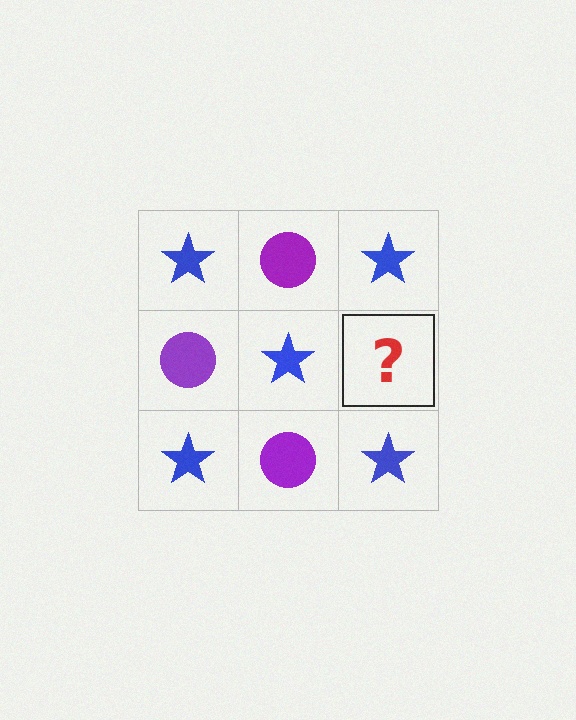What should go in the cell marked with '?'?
The missing cell should contain a purple circle.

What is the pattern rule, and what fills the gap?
The rule is that it alternates blue star and purple circle in a checkerboard pattern. The gap should be filled with a purple circle.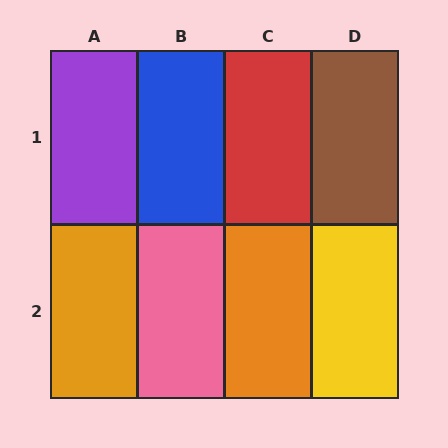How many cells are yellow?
1 cell is yellow.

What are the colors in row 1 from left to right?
Purple, blue, red, brown.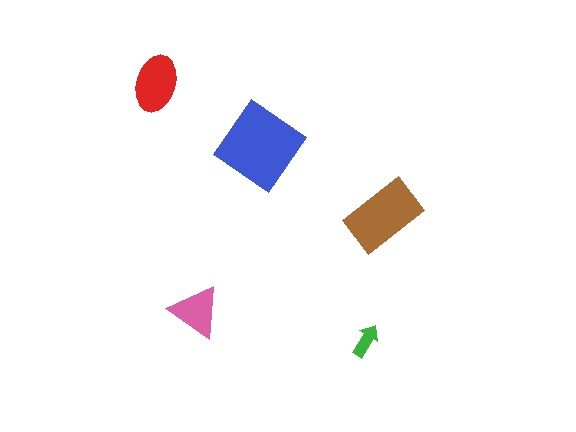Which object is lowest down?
The green arrow is bottommost.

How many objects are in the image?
There are 5 objects in the image.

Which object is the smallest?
The green arrow.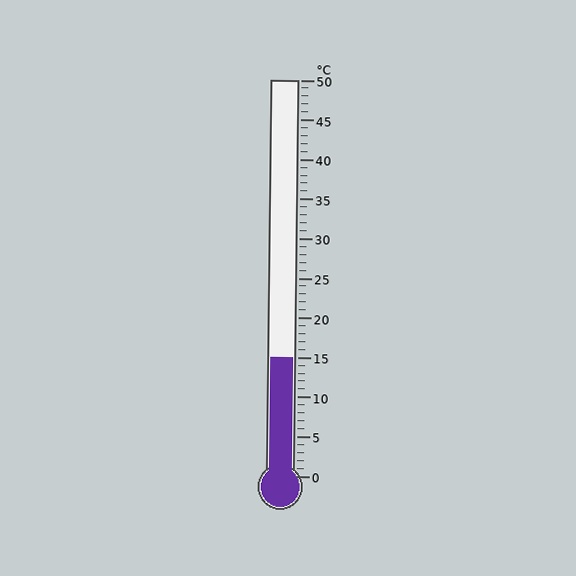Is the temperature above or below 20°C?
The temperature is below 20°C.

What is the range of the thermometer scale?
The thermometer scale ranges from 0°C to 50°C.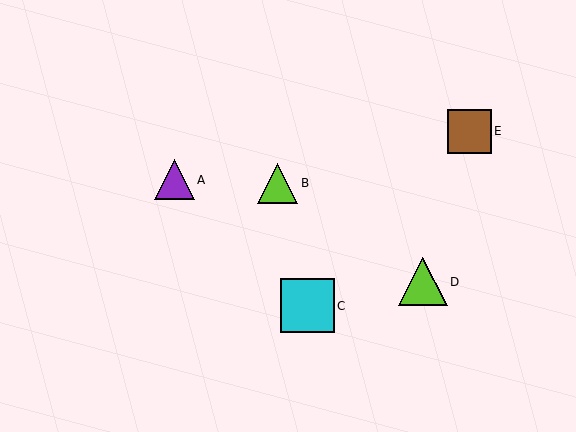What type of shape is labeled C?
Shape C is a cyan square.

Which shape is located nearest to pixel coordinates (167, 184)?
The purple triangle (labeled A) at (174, 180) is nearest to that location.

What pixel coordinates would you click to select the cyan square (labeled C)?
Click at (307, 306) to select the cyan square C.